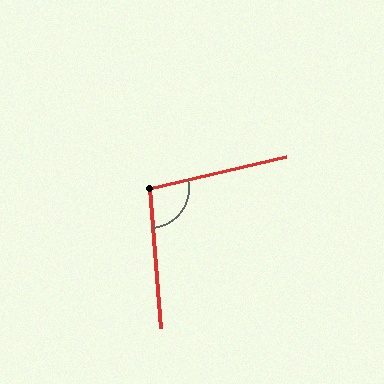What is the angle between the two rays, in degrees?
Approximately 99 degrees.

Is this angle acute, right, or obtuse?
It is obtuse.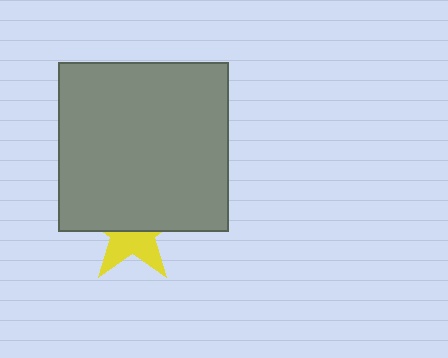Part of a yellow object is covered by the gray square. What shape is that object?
It is a star.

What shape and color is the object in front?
The object in front is a gray square.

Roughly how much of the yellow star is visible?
A small part of it is visible (roughly 44%).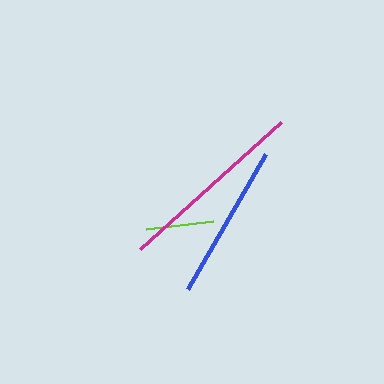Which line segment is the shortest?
The lime line is the shortest at approximately 67 pixels.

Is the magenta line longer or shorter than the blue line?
The magenta line is longer than the blue line.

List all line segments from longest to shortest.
From longest to shortest: magenta, blue, lime.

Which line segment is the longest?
The magenta line is the longest at approximately 190 pixels.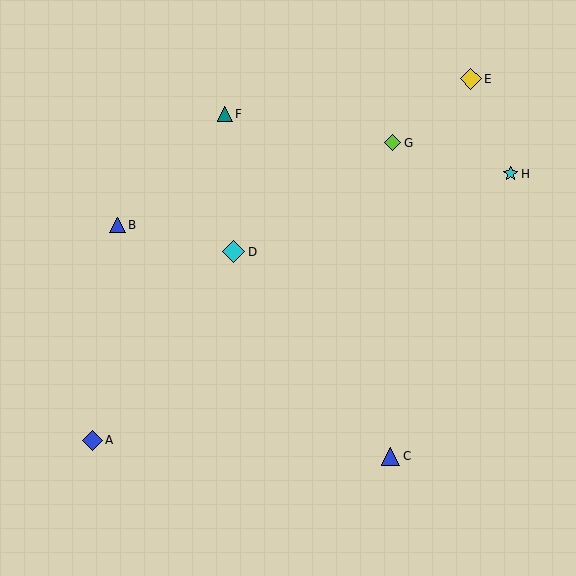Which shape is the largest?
The cyan diamond (labeled D) is the largest.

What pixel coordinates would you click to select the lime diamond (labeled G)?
Click at (393, 143) to select the lime diamond G.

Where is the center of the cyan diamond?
The center of the cyan diamond is at (234, 252).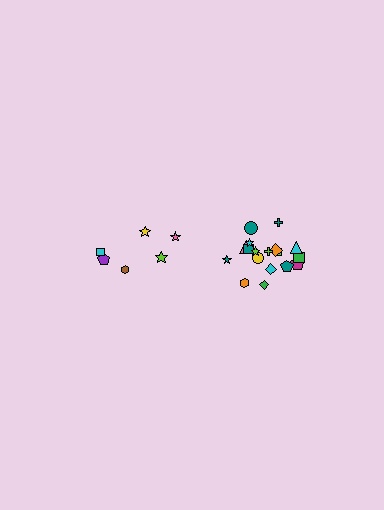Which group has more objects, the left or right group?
The right group.